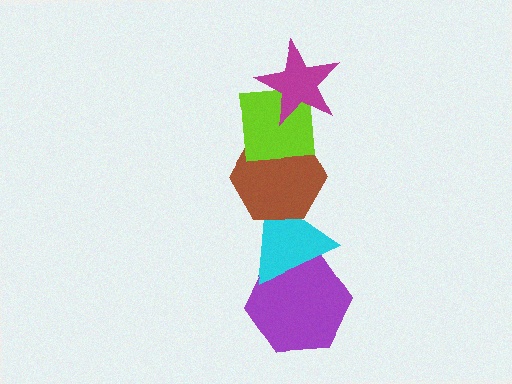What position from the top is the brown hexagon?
The brown hexagon is 3rd from the top.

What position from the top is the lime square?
The lime square is 2nd from the top.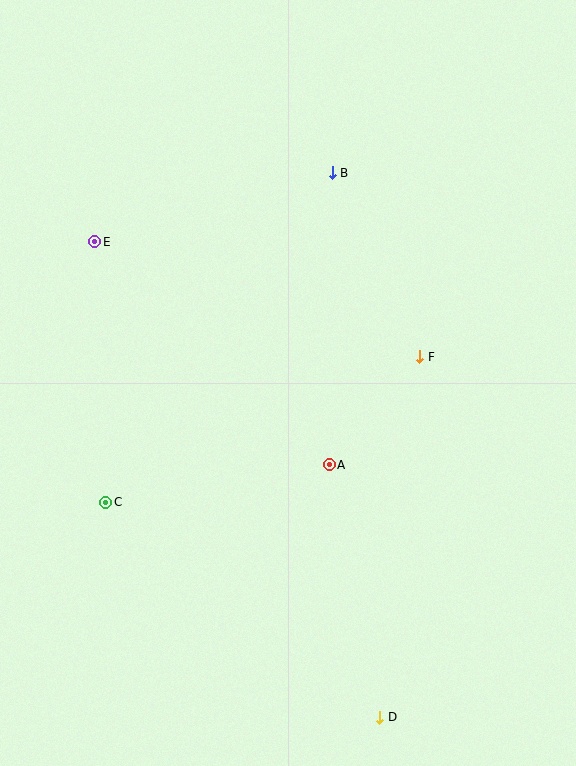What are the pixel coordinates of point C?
Point C is at (106, 502).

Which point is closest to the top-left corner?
Point E is closest to the top-left corner.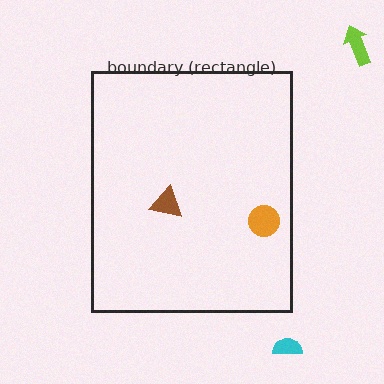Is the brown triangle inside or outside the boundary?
Inside.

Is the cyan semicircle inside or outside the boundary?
Outside.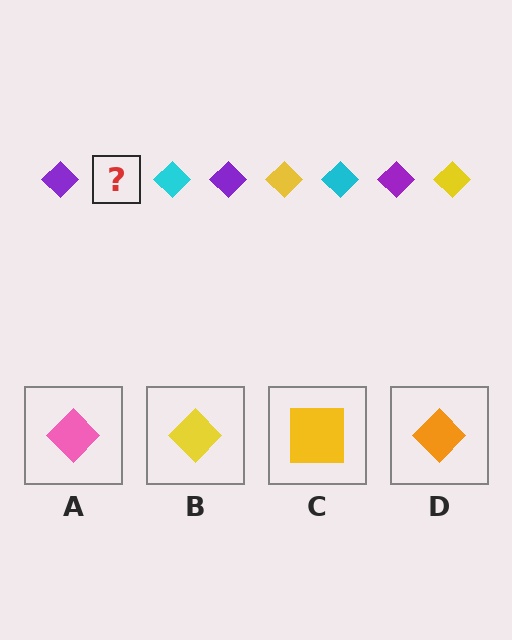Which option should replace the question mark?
Option B.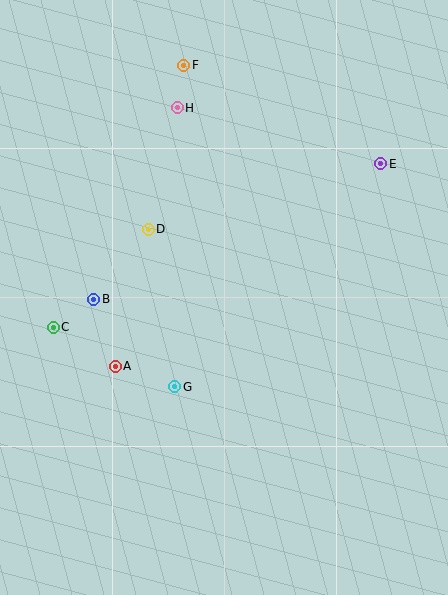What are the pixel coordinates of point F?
Point F is at (183, 65).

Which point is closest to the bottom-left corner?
Point A is closest to the bottom-left corner.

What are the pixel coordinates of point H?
Point H is at (177, 108).